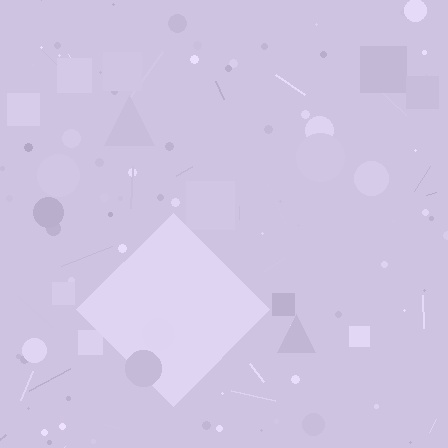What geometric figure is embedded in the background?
A diamond is embedded in the background.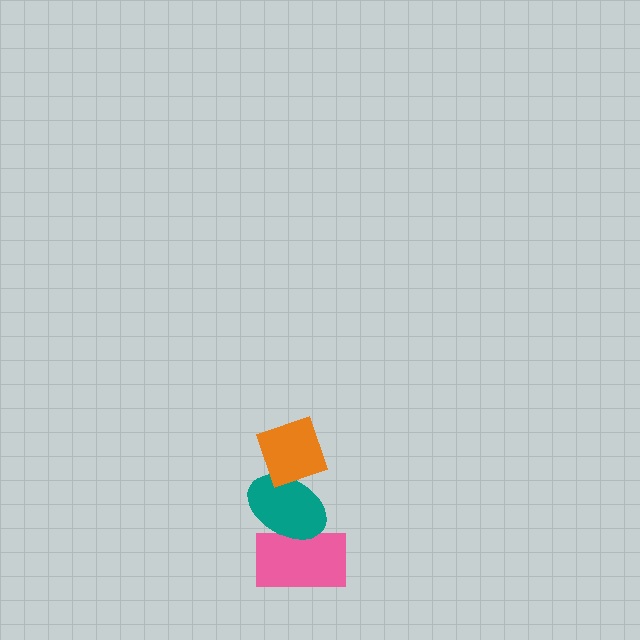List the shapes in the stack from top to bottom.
From top to bottom: the orange diamond, the teal ellipse, the pink rectangle.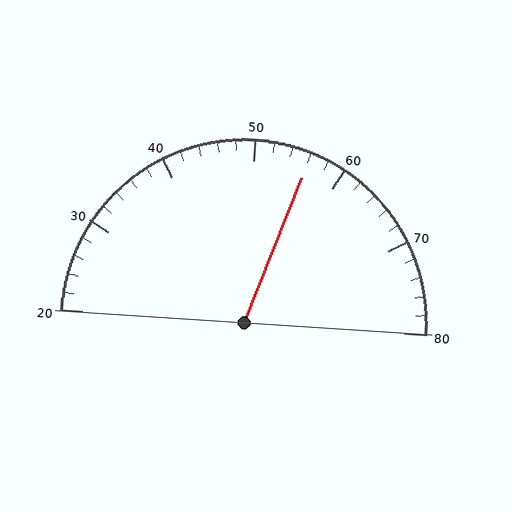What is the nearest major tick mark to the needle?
The nearest major tick mark is 60.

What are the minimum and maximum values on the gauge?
The gauge ranges from 20 to 80.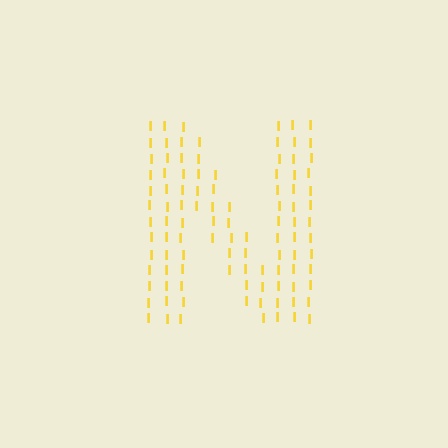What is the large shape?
The large shape is the letter N.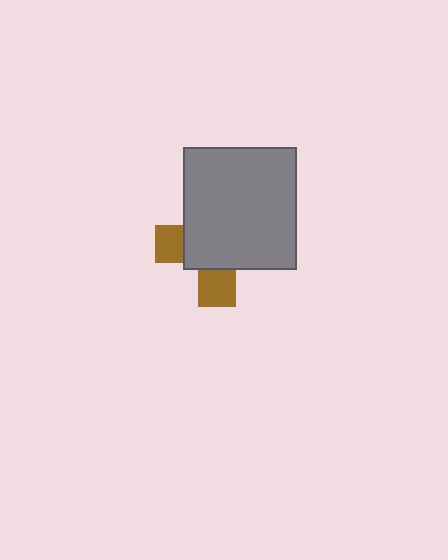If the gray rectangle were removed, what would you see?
You would see the complete brown cross.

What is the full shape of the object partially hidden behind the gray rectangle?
The partially hidden object is a brown cross.